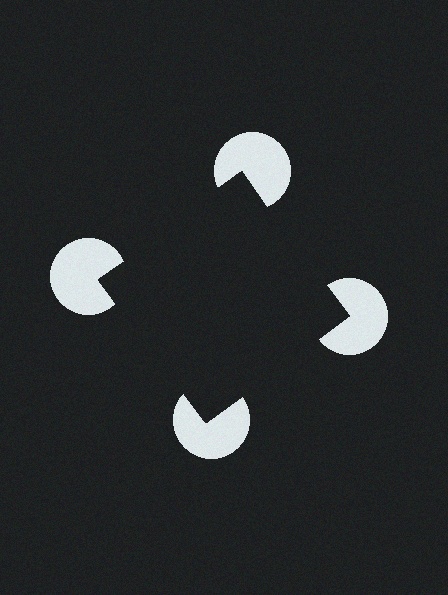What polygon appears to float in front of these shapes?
An illusory square — its edges are inferred from the aligned wedge cuts in the pac-man discs, not physically drawn.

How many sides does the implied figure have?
4 sides.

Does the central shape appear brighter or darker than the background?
It typically appears slightly darker than the background, even though no actual brightness change is drawn.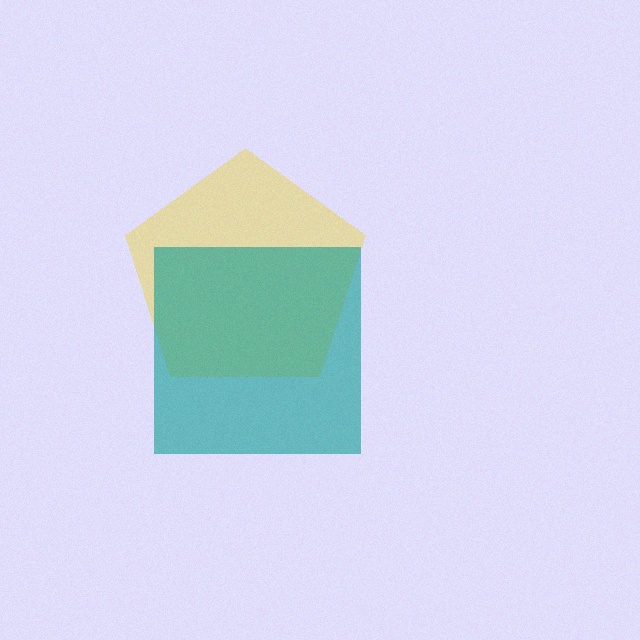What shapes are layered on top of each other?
The layered shapes are: a yellow pentagon, a teal square.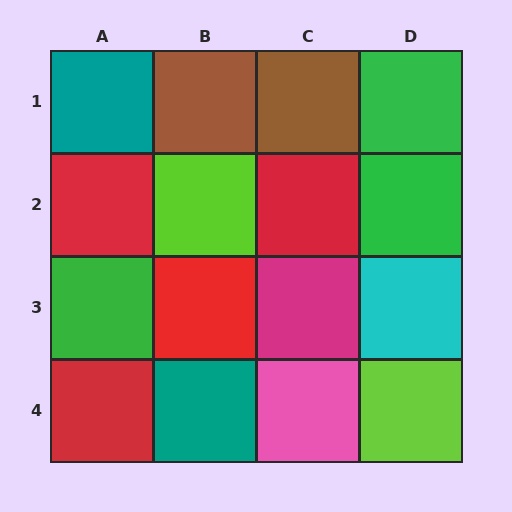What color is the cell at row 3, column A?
Green.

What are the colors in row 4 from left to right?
Red, teal, pink, lime.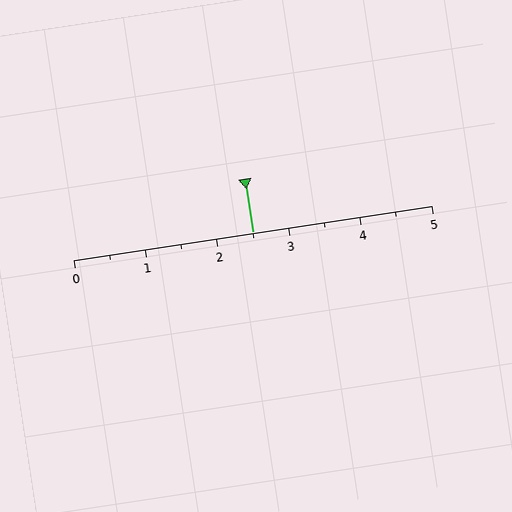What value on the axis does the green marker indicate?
The marker indicates approximately 2.5.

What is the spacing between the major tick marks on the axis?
The major ticks are spaced 1 apart.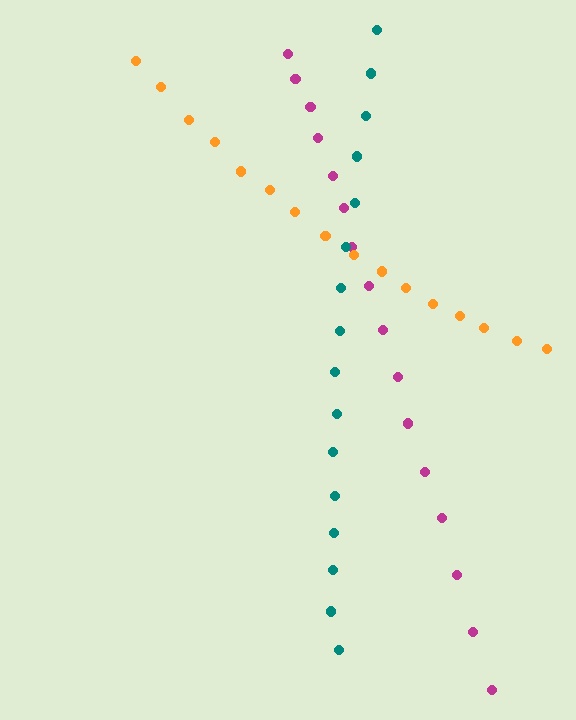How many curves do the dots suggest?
There are 3 distinct paths.